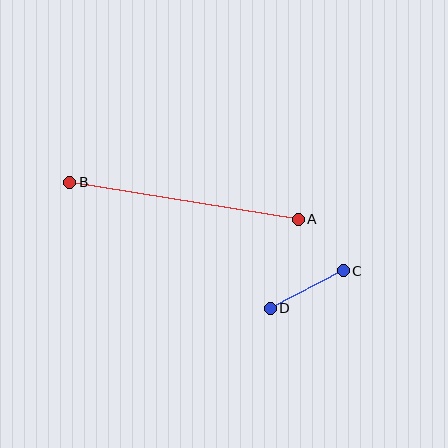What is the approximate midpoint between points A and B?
The midpoint is at approximately (184, 201) pixels.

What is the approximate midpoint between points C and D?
The midpoint is at approximately (307, 289) pixels.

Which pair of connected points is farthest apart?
Points A and B are farthest apart.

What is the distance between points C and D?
The distance is approximately 82 pixels.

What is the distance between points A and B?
The distance is approximately 231 pixels.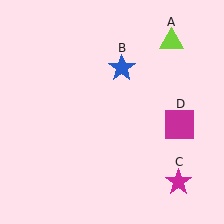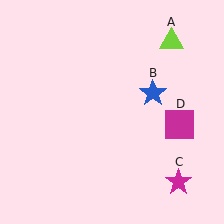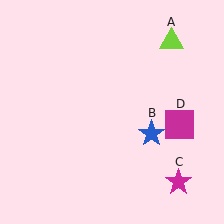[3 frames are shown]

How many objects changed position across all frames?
1 object changed position: blue star (object B).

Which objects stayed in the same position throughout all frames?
Lime triangle (object A) and magenta star (object C) and magenta square (object D) remained stationary.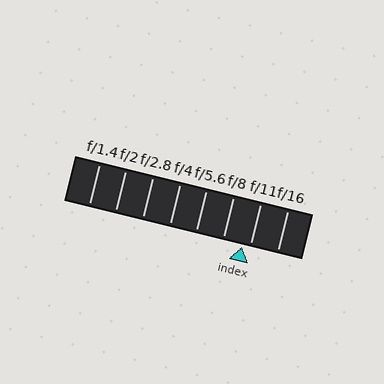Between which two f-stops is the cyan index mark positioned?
The index mark is between f/8 and f/11.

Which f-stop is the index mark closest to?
The index mark is closest to f/11.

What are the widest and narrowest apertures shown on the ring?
The widest aperture shown is f/1.4 and the narrowest is f/16.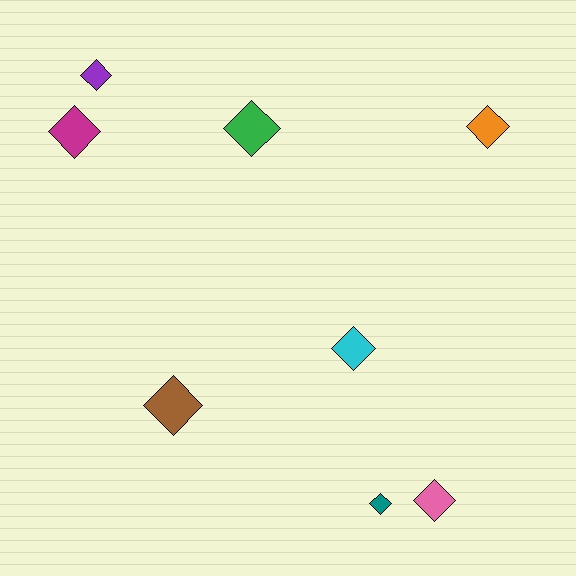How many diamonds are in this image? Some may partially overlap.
There are 8 diamonds.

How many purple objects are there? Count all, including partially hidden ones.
There is 1 purple object.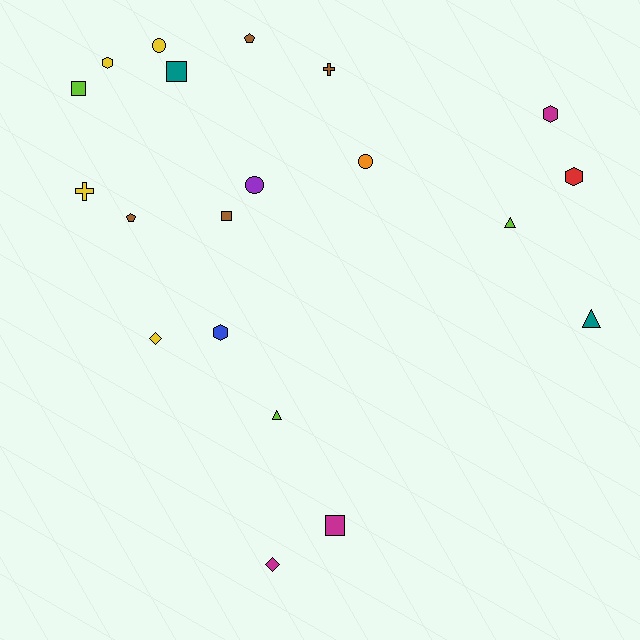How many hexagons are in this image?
There are 4 hexagons.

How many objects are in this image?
There are 20 objects.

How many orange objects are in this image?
There is 1 orange object.